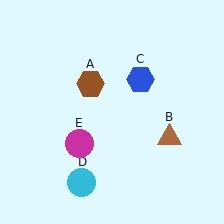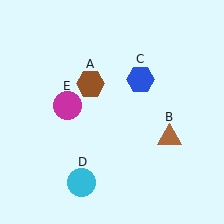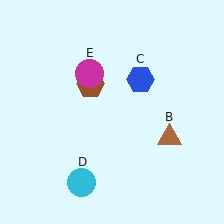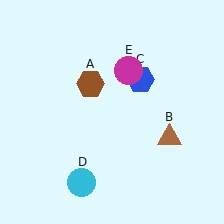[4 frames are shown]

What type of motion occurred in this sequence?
The magenta circle (object E) rotated clockwise around the center of the scene.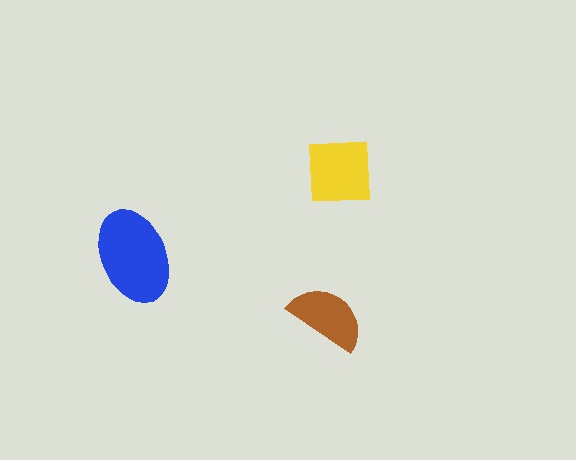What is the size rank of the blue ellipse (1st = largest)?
1st.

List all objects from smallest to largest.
The brown semicircle, the yellow square, the blue ellipse.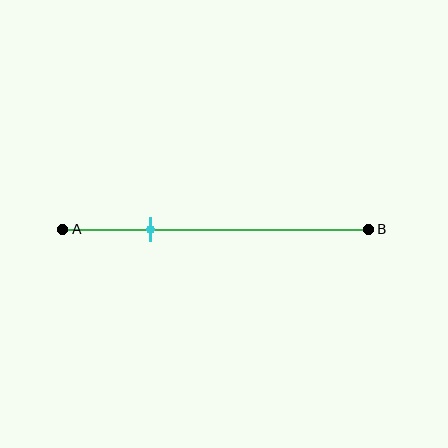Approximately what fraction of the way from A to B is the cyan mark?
The cyan mark is approximately 30% of the way from A to B.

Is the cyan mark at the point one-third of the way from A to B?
No, the mark is at about 30% from A, not at the 33% one-third point.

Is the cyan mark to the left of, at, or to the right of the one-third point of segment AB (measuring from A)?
The cyan mark is to the left of the one-third point of segment AB.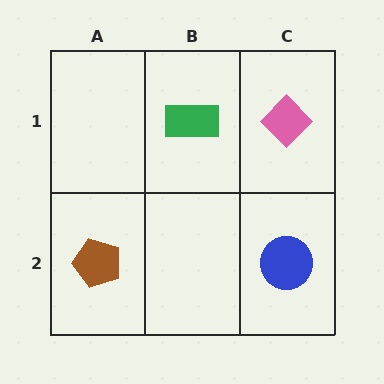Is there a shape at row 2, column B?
No, that cell is empty.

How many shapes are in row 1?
2 shapes.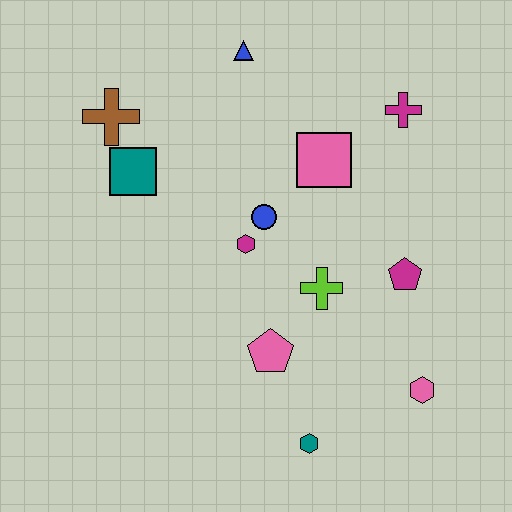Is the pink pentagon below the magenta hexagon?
Yes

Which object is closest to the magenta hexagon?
The blue circle is closest to the magenta hexagon.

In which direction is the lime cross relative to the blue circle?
The lime cross is below the blue circle.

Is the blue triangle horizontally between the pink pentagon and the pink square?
No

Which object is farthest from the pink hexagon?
The brown cross is farthest from the pink hexagon.